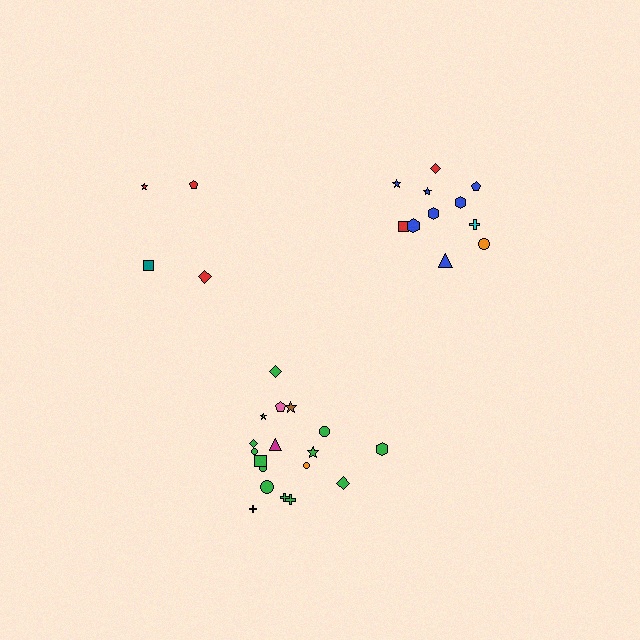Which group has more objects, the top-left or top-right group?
The top-right group.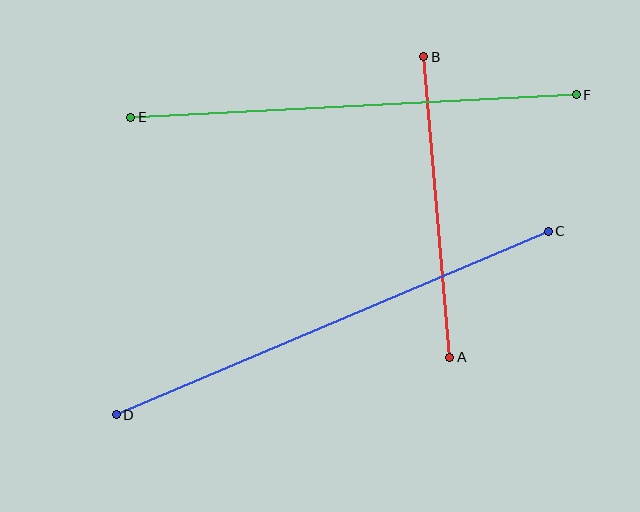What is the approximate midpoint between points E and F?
The midpoint is at approximately (354, 106) pixels.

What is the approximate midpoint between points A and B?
The midpoint is at approximately (437, 207) pixels.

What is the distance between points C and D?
The distance is approximately 470 pixels.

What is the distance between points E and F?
The distance is approximately 446 pixels.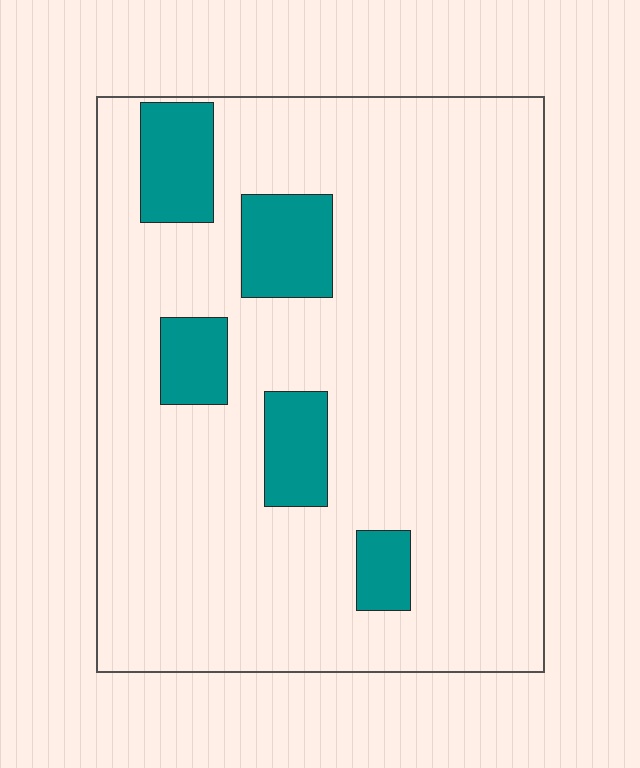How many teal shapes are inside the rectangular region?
5.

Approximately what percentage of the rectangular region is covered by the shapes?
Approximately 15%.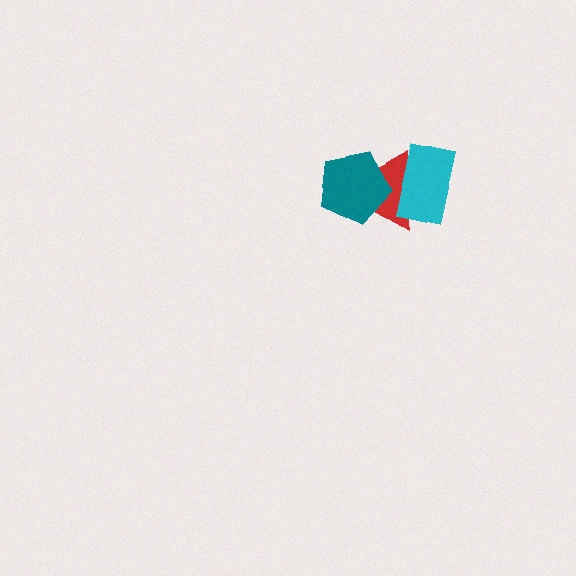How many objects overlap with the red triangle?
2 objects overlap with the red triangle.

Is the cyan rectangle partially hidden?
No, no other shape covers it.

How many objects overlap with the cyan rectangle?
1 object overlaps with the cyan rectangle.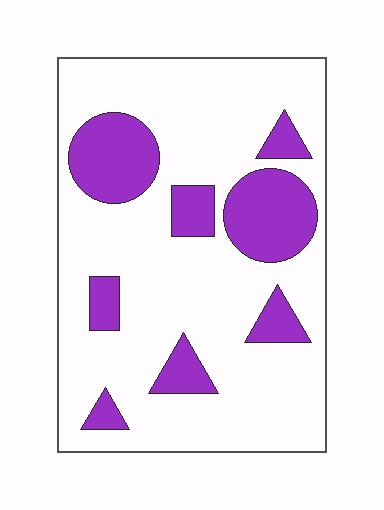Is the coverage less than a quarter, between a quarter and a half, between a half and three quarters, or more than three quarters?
Less than a quarter.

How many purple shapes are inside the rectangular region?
8.